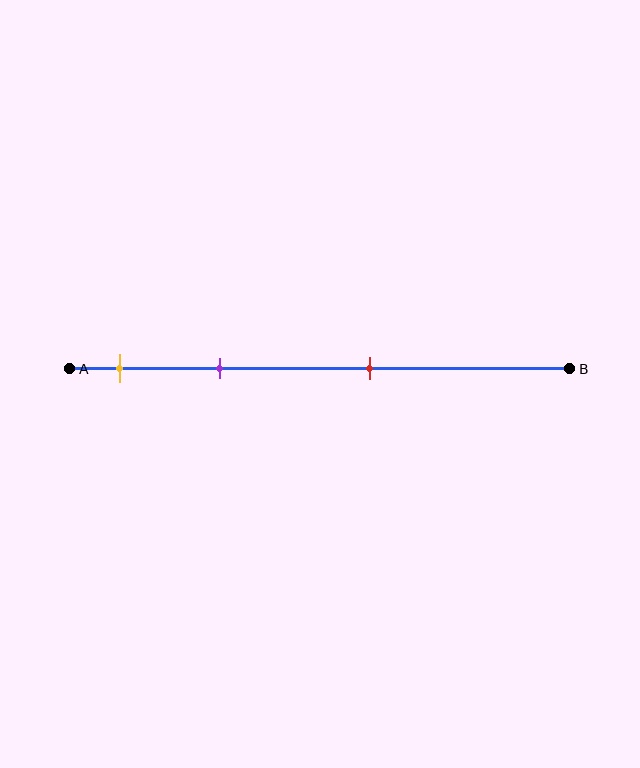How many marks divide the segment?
There are 3 marks dividing the segment.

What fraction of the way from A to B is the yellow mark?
The yellow mark is approximately 10% (0.1) of the way from A to B.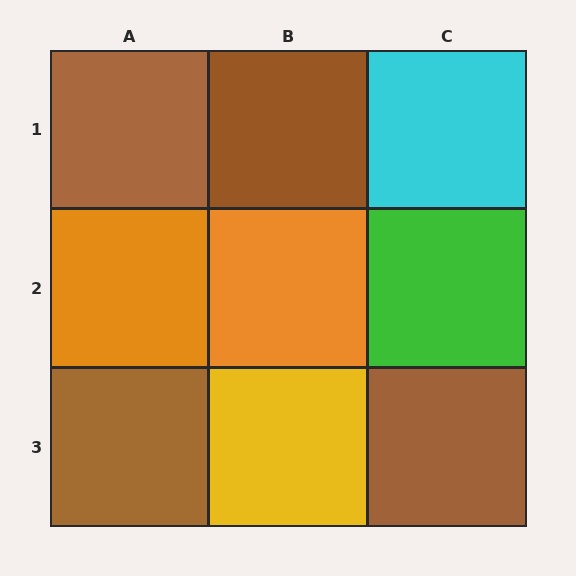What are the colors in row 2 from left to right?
Orange, orange, green.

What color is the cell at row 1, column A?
Brown.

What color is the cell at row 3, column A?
Brown.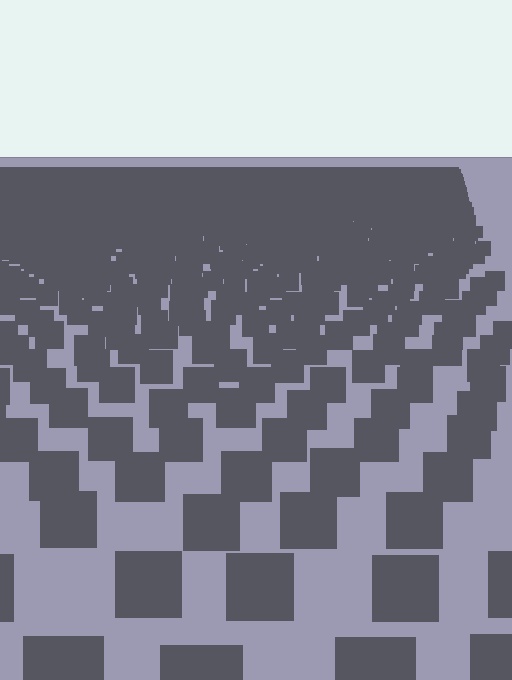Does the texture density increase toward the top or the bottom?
Density increases toward the top.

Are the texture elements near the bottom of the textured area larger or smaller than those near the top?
Larger. Near the bottom, elements are closer to the viewer and appear at a bigger on-screen size.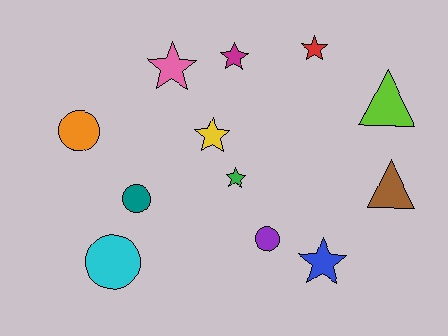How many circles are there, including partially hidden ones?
There are 4 circles.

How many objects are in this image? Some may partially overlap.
There are 12 objects.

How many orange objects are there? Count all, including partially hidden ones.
There is 1 orange object.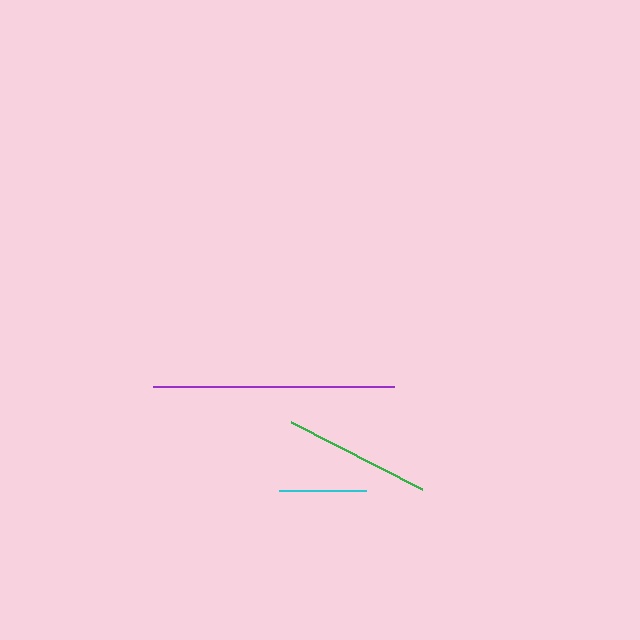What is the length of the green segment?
The green segment is approximately 148 pixels long.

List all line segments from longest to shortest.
From longest to shortest: purple, green, cyan.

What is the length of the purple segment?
The purple segment is approximately 241 pixels long.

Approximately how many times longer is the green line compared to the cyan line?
The green line is approximately 1.7 times the length of the cyan line.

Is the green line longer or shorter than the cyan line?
The green line is longer than the cyan line.